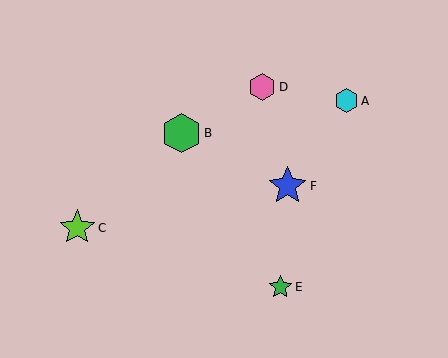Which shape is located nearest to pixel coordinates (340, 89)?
The cyan hexagon (labeled A) at (347, 101) is nearest to that location.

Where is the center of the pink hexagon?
The center of the pink hexagon is at (262, 87).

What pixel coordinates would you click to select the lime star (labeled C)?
Click at (77, 228) to select the lime star C.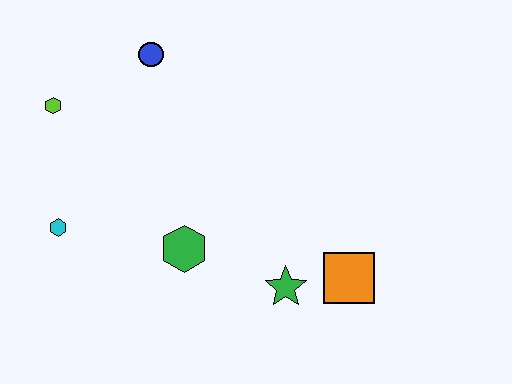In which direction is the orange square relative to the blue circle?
The orange square is below the blue circle.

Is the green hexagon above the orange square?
Yes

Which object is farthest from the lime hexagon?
The orange square is farthest from the lime hexagon.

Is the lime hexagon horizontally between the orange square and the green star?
No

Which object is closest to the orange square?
The green star is closest to the orange square.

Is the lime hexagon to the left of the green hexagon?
Yes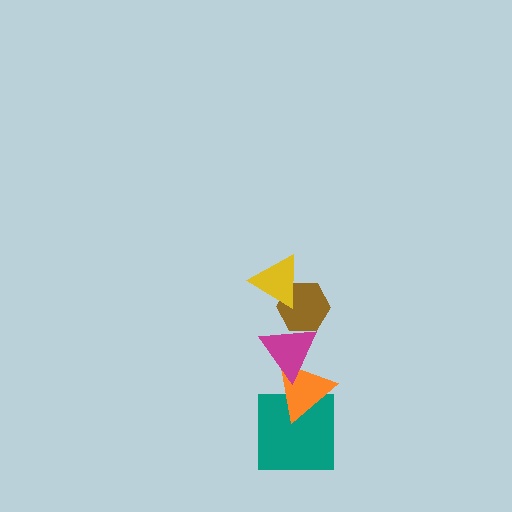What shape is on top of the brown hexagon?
The yellow triangle is on top of the brown hexagon.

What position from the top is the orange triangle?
The orange triangle is 4th from the top.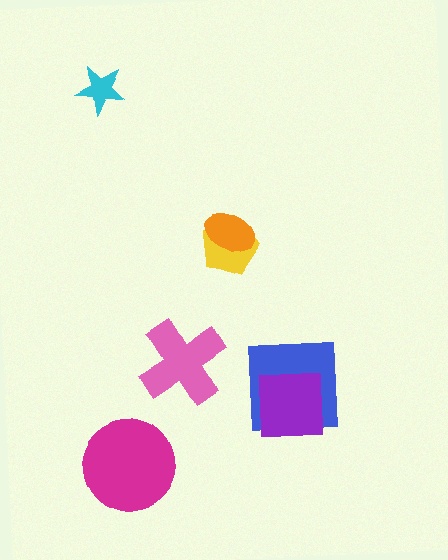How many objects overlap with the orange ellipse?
1 object overlaps with the orange ellipse.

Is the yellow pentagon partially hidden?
Yes, it is partially covered by another shape.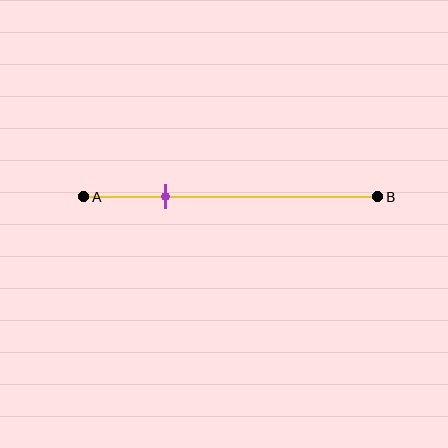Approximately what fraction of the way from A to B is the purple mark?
The purple mark is approximately 30% of the way from A to B.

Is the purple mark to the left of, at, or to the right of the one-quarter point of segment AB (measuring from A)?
The purple mark is to the right of the one-quarter point of segment AB.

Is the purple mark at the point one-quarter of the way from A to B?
No, the mark is at about 30% from A, not at the 25% one-quarter point.